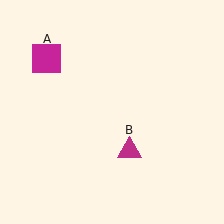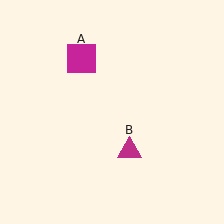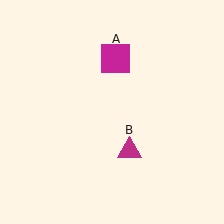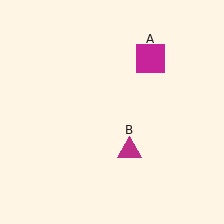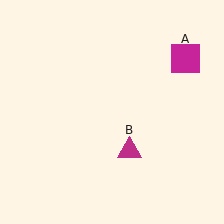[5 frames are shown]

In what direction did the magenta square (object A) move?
The magenta square (object A) moved right.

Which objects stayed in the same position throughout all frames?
Magenta triangle (object B) remained stationary.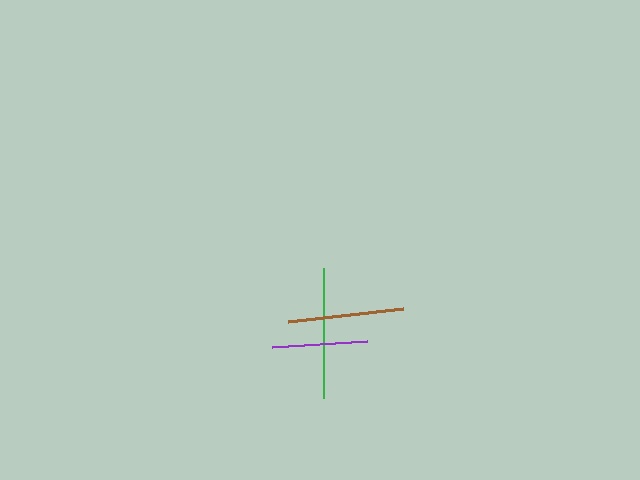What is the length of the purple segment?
The purple segment is approximately 95 pixels long.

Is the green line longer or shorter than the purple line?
The green line is longer than the purple line.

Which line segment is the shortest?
The purple line is the shortest at approximately 95 pixels.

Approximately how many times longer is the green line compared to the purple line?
The green line is approximately 1.4 times the length of the purple line.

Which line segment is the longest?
The green line is the longest at approximately 130 pixels.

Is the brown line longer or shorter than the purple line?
The brown line is longer than the purple line.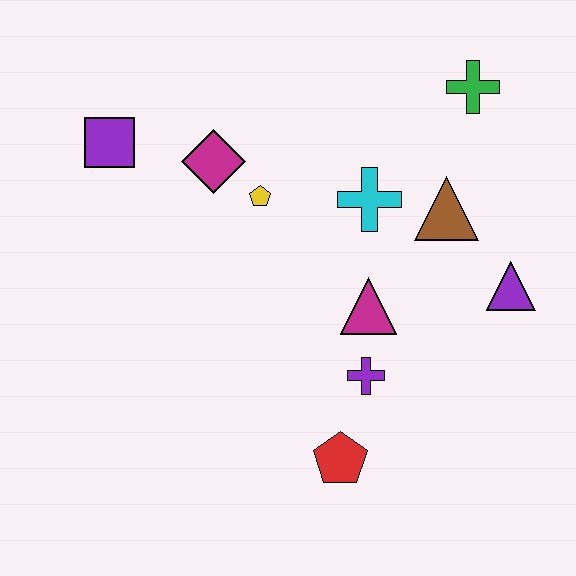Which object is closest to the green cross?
The brown triangle is closest to the green cross.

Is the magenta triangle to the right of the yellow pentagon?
Yes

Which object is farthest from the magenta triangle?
The purple square is farthest from the magenta triangle.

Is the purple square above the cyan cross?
Yes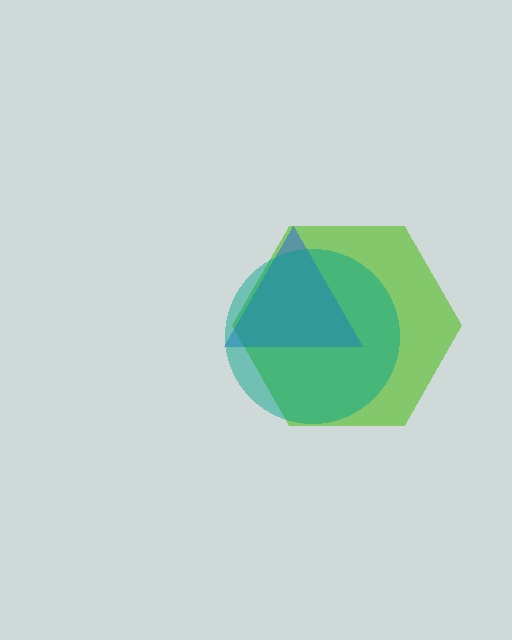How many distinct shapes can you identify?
There are 3 distinct shapes: a lime hexagon, a blue triangle, a teal circle.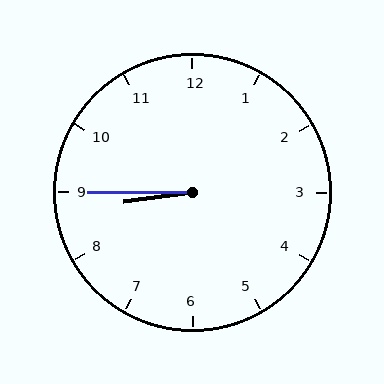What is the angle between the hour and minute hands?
Approximately 8 degrees.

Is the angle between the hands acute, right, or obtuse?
It is acute.